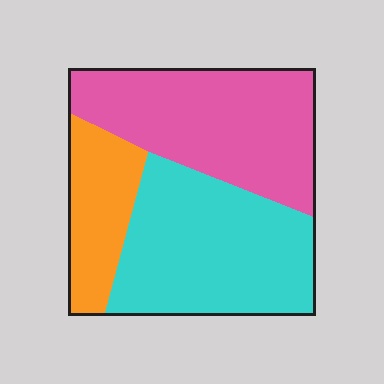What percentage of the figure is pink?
Pink takes up about two fifths (2/5) of the figure.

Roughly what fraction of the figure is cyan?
Cyan covers 42% of the figure.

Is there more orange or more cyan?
Cyan.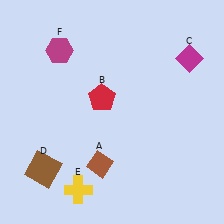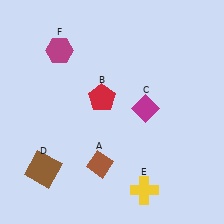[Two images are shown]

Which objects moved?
The objects that moved are: the magenta diamond (C), the yellow cross (E).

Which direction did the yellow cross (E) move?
The yellow cross (E) moved right.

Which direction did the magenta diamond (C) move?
The magenta diamond (C) moved down.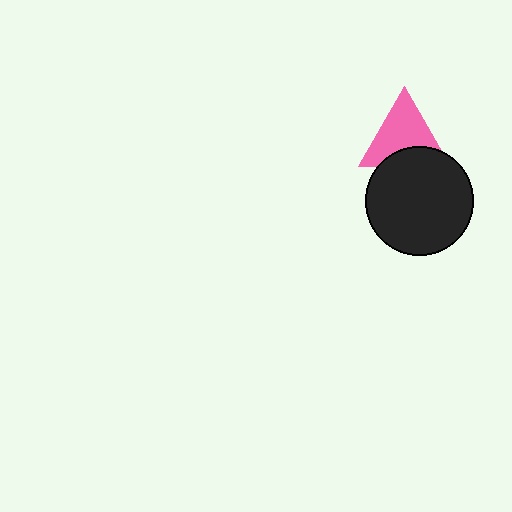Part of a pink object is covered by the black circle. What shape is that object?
It is a triangle.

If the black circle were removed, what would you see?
You would see the complete pink triangle.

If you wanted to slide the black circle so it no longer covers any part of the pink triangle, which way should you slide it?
Slide it down — that is the most direct way to separate the two shapes.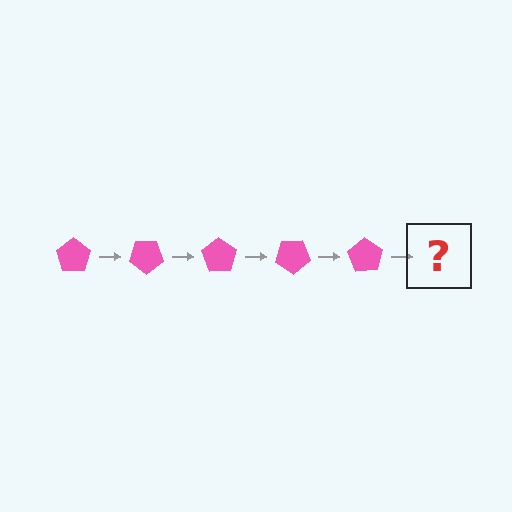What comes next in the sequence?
The next element should be a pink pentagon rotated 175 degrees.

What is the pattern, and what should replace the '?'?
The pattern is that the pentagon rotates 35 degrees each step. The '?' should be a pink pentagon rotated 175 degrees.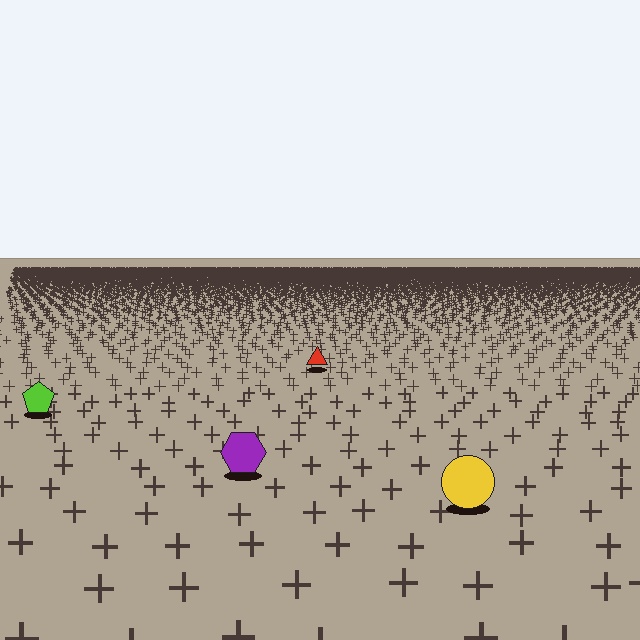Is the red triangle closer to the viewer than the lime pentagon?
No. The lime pentagon is closer — you can tell from the texture gradient: the ground texture is coarser near it.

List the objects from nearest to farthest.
From nearest to farthest: the yellow circle, the purple hexagon, the lime pentagon, the red triangle.